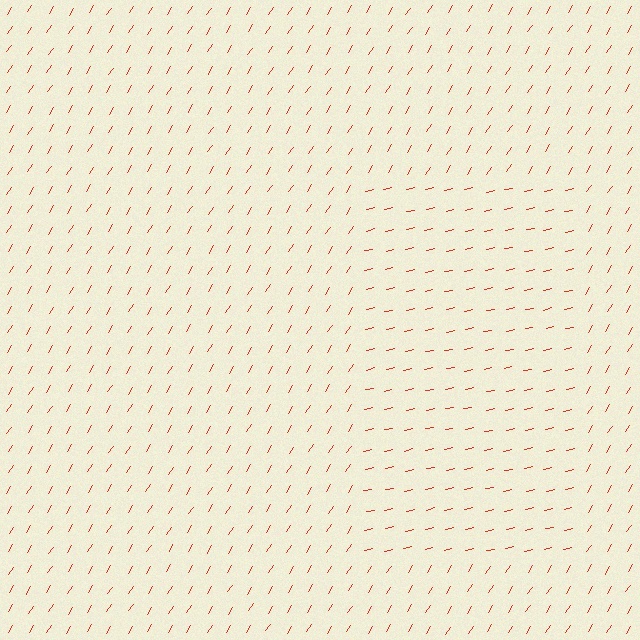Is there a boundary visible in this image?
Yes, there is a texture boundary formed by a change in line orientation.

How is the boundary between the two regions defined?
The boundary is defined purely by a change in line orientation (approximately 45 degrees difference). All lines are the same color and thickness.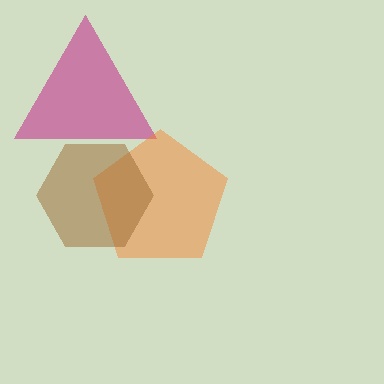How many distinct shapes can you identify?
There are 3 distinct shapes: a magenta triangle, an orange pentagon, a brown hexagon.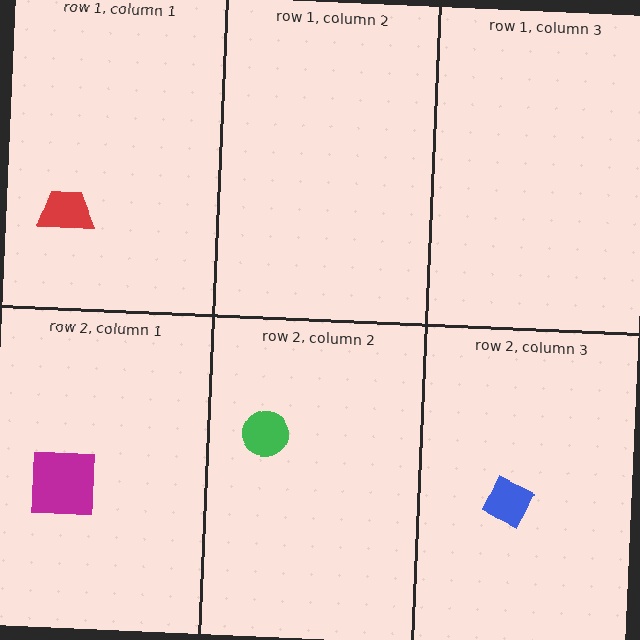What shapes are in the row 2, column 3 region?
The blue diamond.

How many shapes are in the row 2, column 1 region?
1.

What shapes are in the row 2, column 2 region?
The green circle.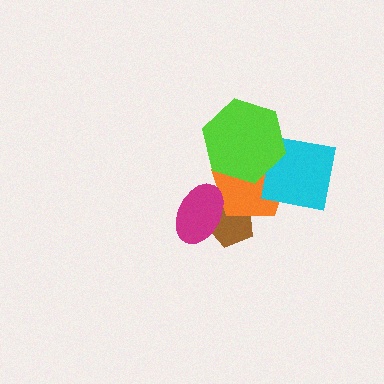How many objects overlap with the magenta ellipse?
2 objects overlap with the magenta ellipse.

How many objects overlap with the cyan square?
2 objects overlap with the cyan square.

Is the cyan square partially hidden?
Yes, it is partially covered by another shape.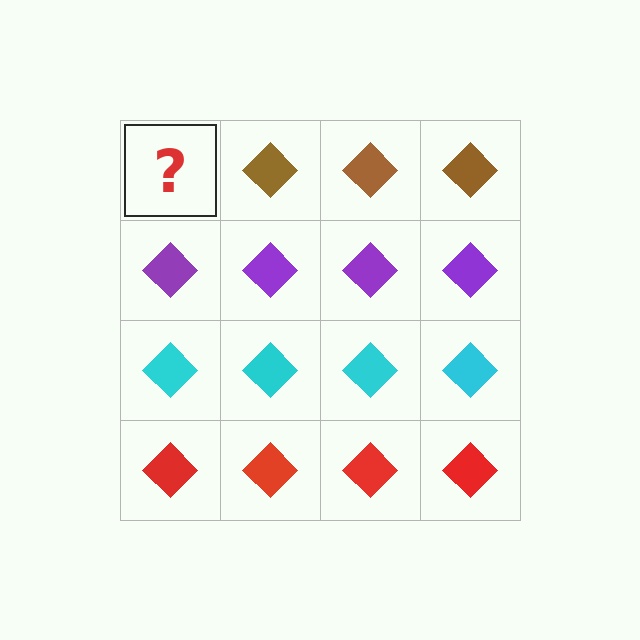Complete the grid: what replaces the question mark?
The question mark should be replaced with a brown diamond.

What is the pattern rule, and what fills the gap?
The rule is that each row has a consistent color. The gap should be filled with a brown diamond.